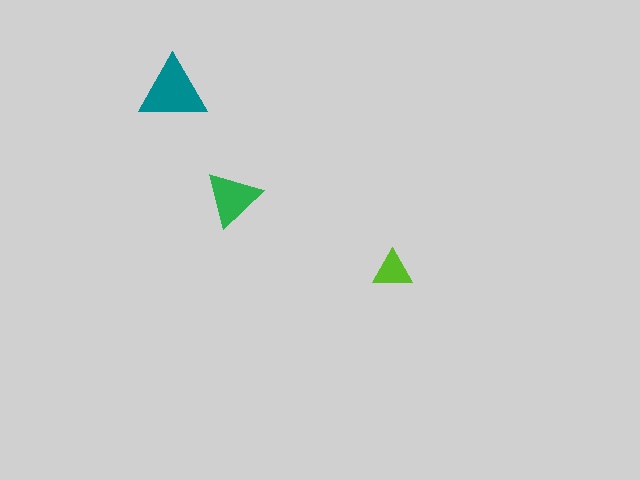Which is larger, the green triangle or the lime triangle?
The green one.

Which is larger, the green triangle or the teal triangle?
The teal one.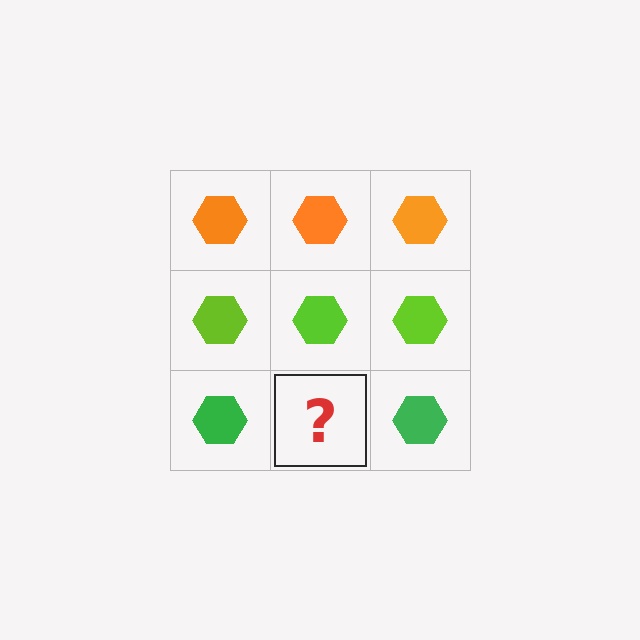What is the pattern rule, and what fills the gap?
The rule is that each row has a consistent color. The gap should be filled with a green hexagon.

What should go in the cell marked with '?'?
The missing cell should contain a green hexagon.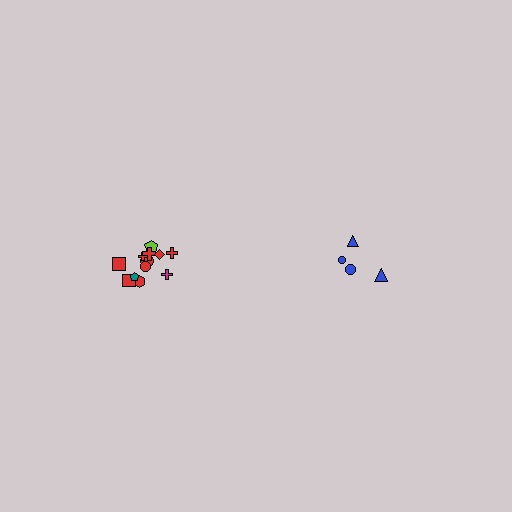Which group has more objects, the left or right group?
The left group.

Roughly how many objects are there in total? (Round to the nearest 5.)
Roughly 15 objects in total.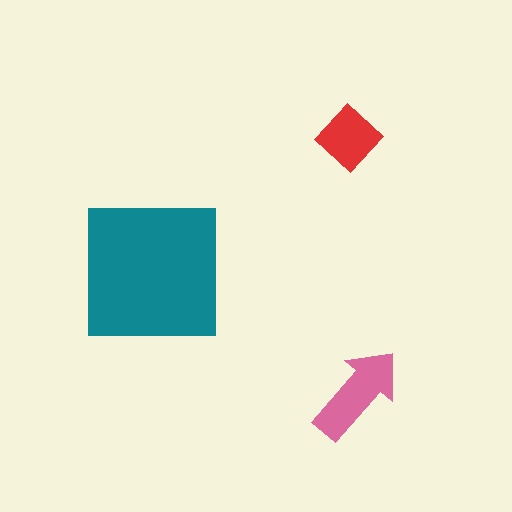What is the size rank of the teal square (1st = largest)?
1st.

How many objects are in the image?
There are 3 objects in the image.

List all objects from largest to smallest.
The teal square, the pink arrow, the red diamond.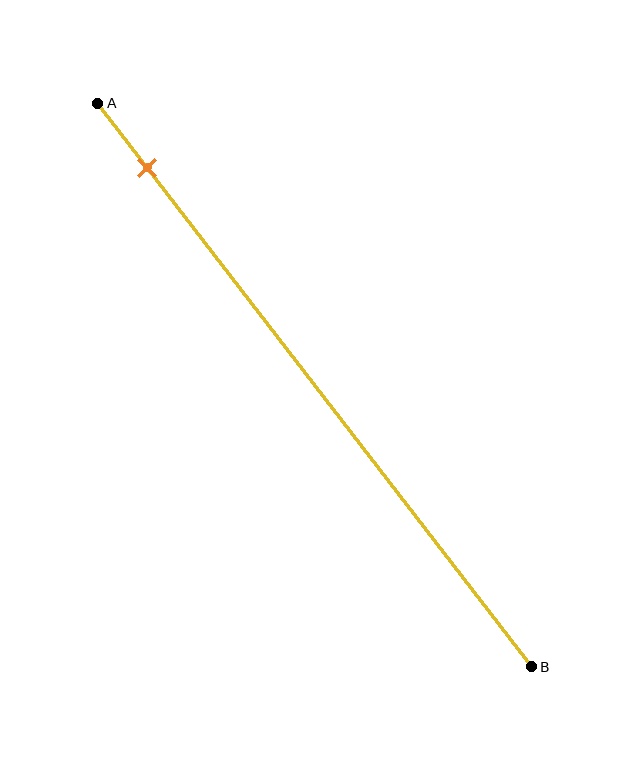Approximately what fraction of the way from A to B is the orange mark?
The orange mark is approximately 10% of the way from A to B.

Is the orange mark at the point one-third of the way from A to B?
No, the mark is at about 10% from A, not at the 33% one-third point.